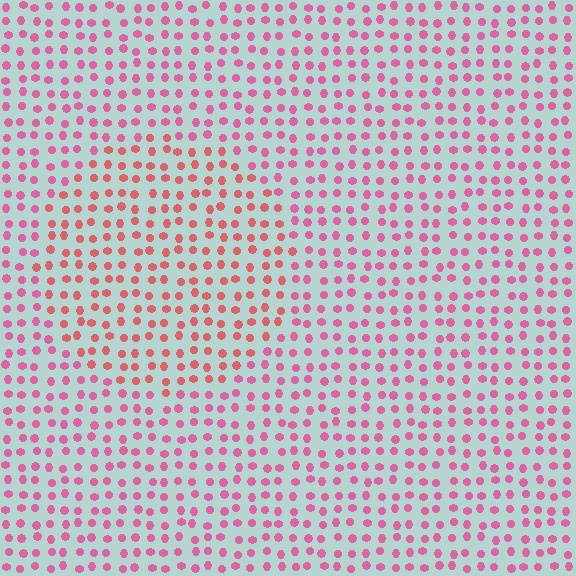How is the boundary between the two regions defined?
The boundary is defined purely by a slight shift in hue (about 29 degrees). Spacing, size, and orientation are identical on both sides.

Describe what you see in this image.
The image is filled with small pink elements in a uniform arrangement. A circle-shaped region is visible where the elements are tinted to a slightly different hue, forming a subtle color boundary.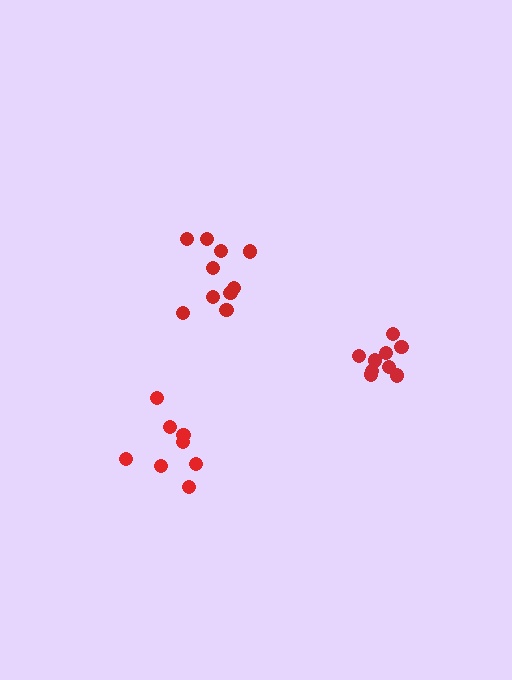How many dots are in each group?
Group 1: 10 dots, Group 2: 9 dots, Group 3: 8 dots (27 total).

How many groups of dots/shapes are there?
There are 3 groups.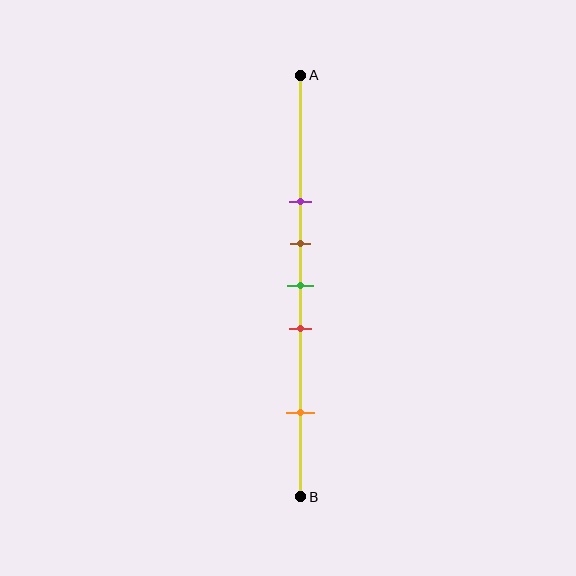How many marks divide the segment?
There are 5 marks dividing the segment.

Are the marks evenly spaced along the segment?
No, the marks are not evenly spaced.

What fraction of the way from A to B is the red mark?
The red mark is approximately 60% (0.6) of the way from A to B.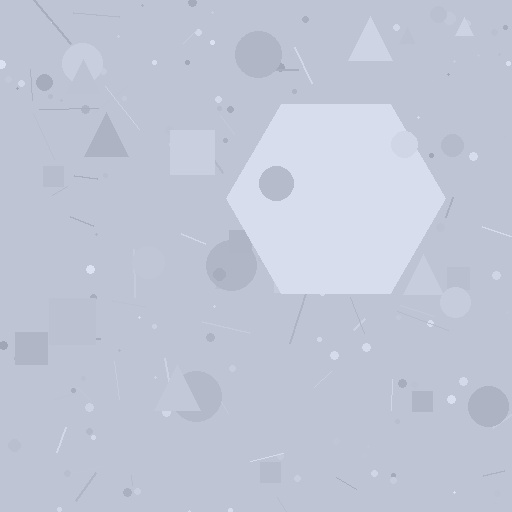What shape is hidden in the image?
A hexagon is hidden in the image.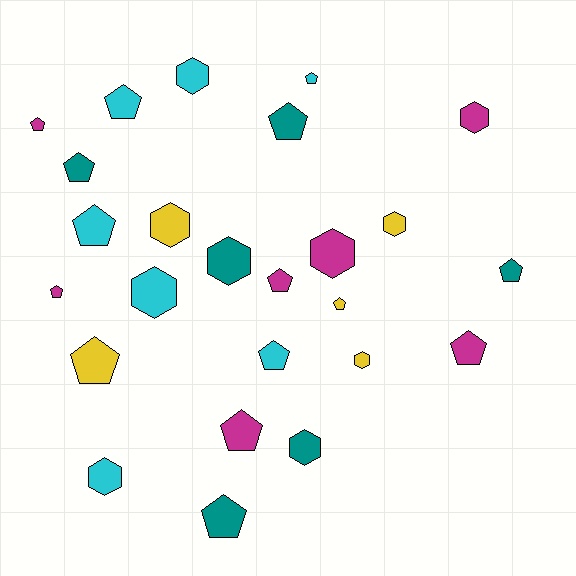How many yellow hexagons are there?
There are 3 yellow hexagons.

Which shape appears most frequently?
Pentagon, with 15 objects.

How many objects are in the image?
There are 25 objects.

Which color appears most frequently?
Cyan, with 7 objects.